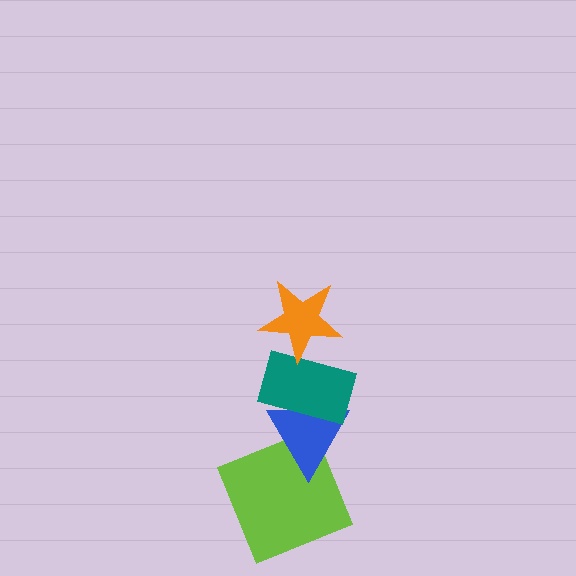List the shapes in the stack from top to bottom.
From top to bottom: the orange star, the teal rectangle, the blue triangle, the lime square.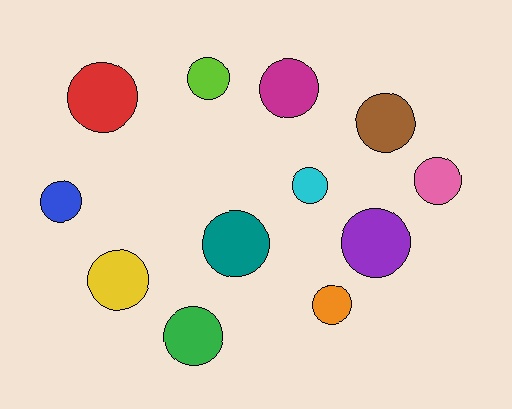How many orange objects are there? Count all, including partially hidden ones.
There is 1 orange object.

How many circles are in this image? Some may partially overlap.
There are 12 circles.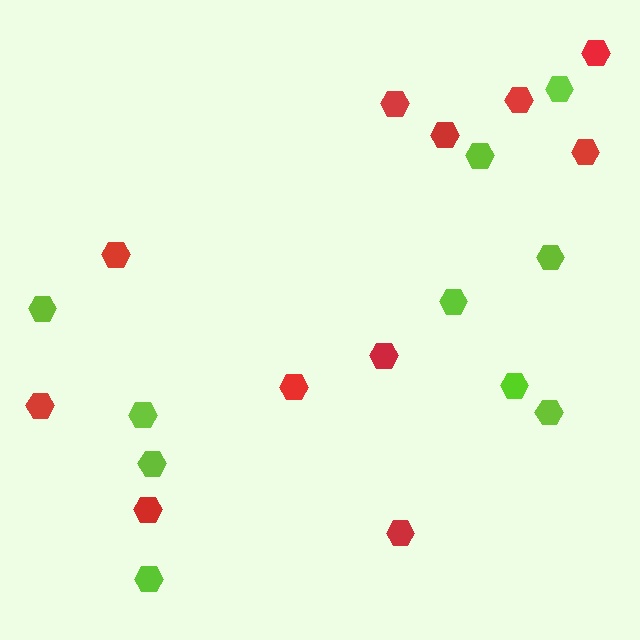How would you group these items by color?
There are 2 groups: one group of red hexagons (11) and one group of lime hexagons (10).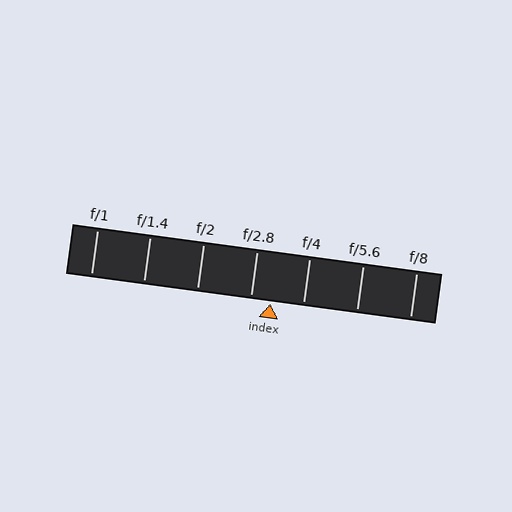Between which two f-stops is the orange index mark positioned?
The index mark is between f/2.8 and f/4.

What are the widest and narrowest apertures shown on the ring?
The widest aperture shown is f/1 and the narrowest is f/8.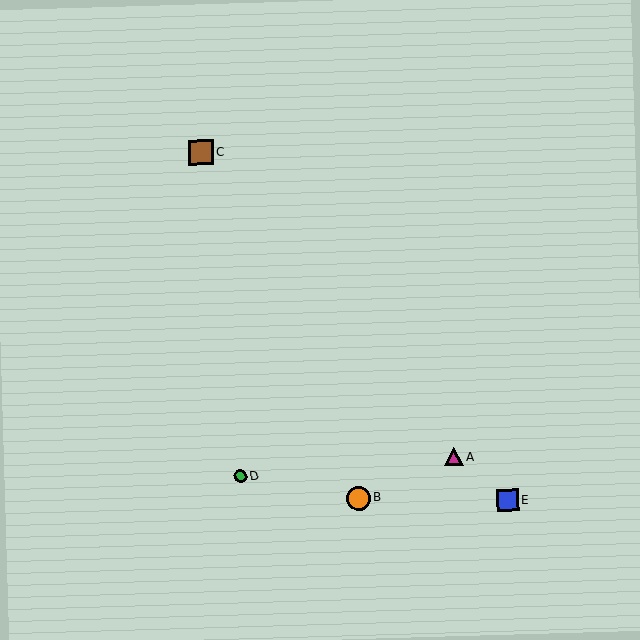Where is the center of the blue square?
The center of the blue square is at (508, 500).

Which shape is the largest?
The brown square (labeled C) is the largest.